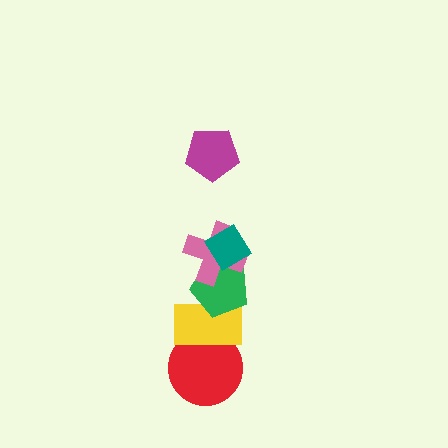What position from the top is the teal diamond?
The teal diamond is 2nd from the top.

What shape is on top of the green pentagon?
The pink cross is on top of the green pentagon.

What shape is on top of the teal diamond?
The magenta pentagon is on top of the teal diamond.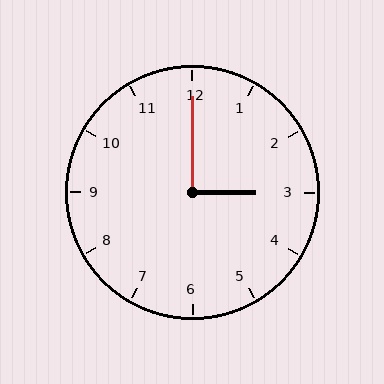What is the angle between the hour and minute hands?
Approximately 90 degrees.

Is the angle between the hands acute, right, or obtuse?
It is right.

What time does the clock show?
3:00.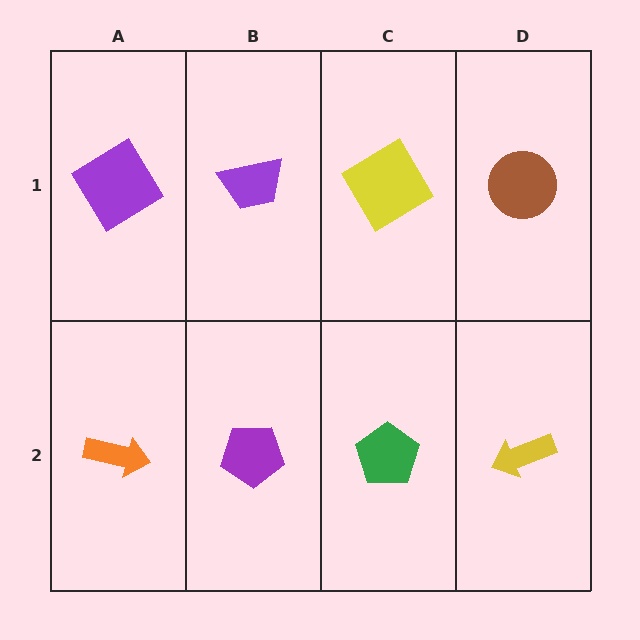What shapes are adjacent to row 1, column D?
A yellow arrow (row 2, column D), a yellow diamond (row 1, column C).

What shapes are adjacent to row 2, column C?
A yellow diamond (row 1, column C), a purple pentagon (row 2, column B), a yellow arrow (row 2, column D).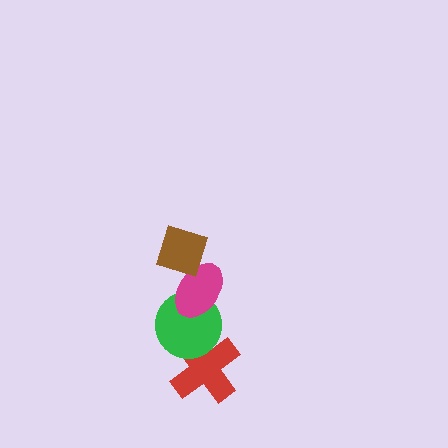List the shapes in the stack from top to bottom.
From top to bottom: the brown diamond, the magenta ellipse, the green circle, the red cross.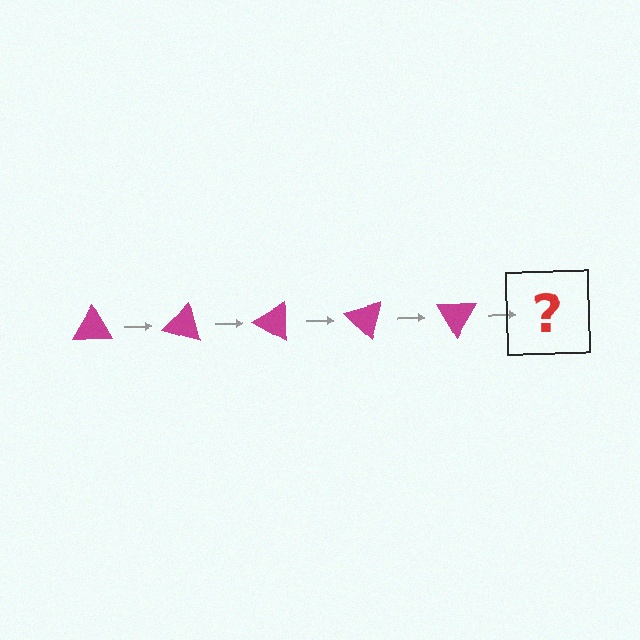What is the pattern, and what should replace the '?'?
The pattern is that the triangle rotates 15 degrees each step. The '?' should be a magenta triangle rotated 75 degrees.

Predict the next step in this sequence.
The next step is a magenta triangle rotated 75 degrees.